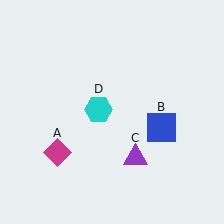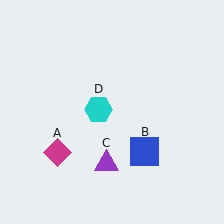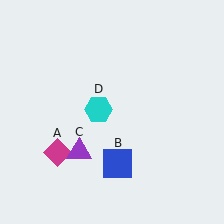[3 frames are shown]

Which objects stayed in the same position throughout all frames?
Magenta diamond (object A) and cyan hexagon (object D) remained stationary.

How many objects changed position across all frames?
2 objects changed position: blue square (object B), purple triangle (object C).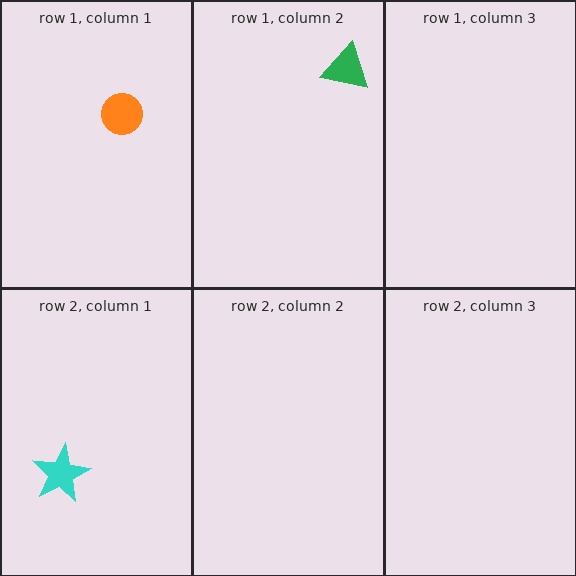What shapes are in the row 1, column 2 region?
The green triangle.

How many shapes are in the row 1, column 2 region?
1.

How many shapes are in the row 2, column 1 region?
1.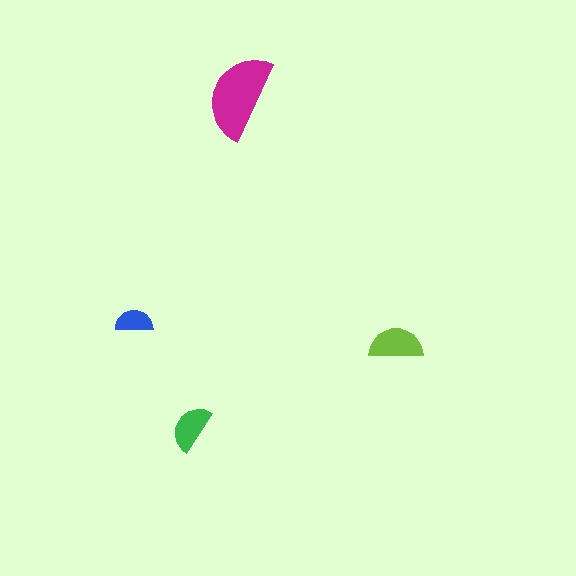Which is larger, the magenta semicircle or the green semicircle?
The magenta one.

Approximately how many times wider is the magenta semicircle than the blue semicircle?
About 2.5 times wider.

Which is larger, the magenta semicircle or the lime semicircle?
The magenta one.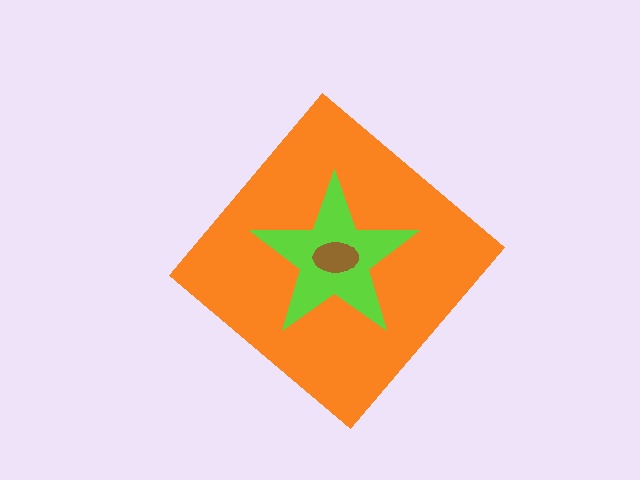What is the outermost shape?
The orange diamond.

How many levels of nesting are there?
3.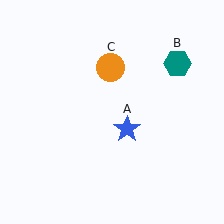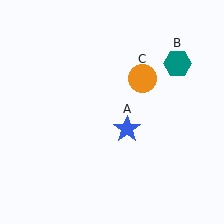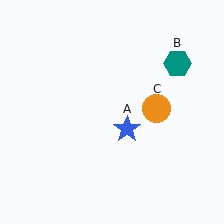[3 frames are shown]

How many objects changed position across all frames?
1 object changed position: orange circle (object C).